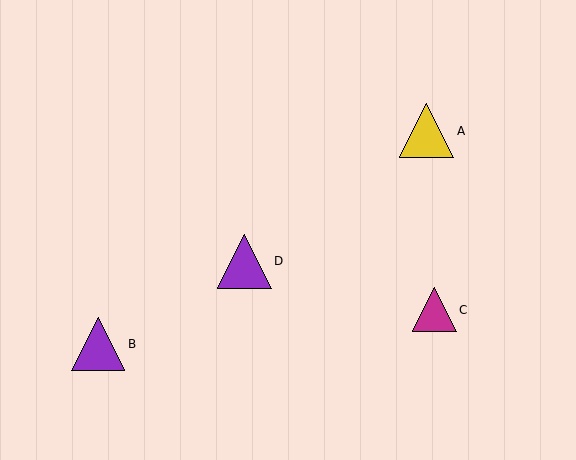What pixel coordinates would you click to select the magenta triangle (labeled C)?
Click at (434, 310) to select the magenta triangle C.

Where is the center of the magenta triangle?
The center of the magenta triangle is at (434, 310).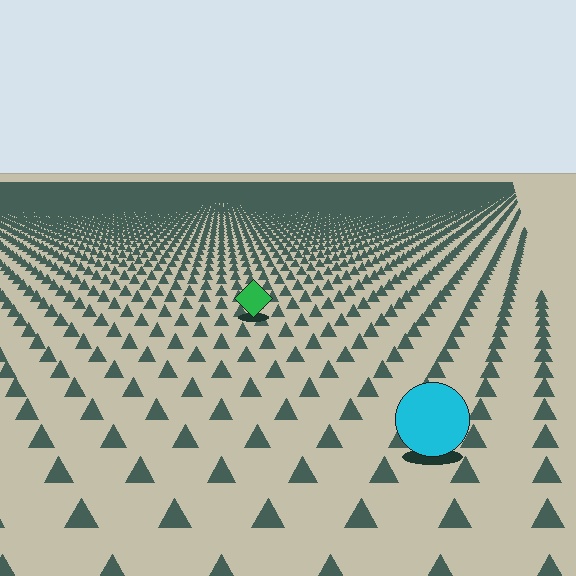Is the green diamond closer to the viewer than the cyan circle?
No. The cyan circle is closer — you can tell from the texture gradient: the ground texture is coarser near it.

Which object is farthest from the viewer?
The green diamond is farthest from the viewer. It appears smaller and the ground texture around it is denser.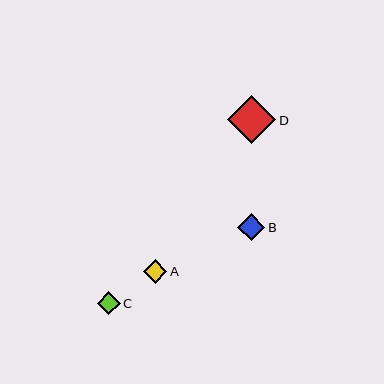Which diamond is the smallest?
Diamond C is the smallest with a size of approximately 23 pixels.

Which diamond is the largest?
Diamond D is the largest with a size of approximately 49 pixels.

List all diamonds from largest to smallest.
From largest to smallest: D, B, A, C.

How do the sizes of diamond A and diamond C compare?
Diamond A and diamond C are approximately the same size.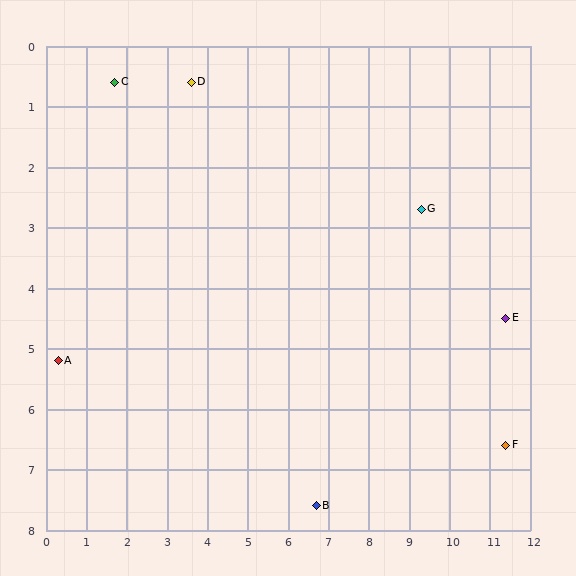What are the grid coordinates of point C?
Point C is at approximately (1.7, 0.6).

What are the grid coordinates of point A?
Point A is at approximately (0.3, 5.2).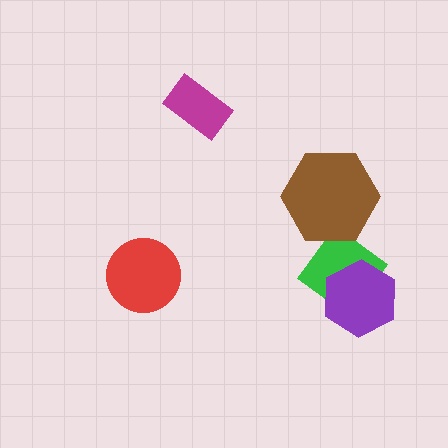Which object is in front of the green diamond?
The purple hexagon is in front of the green diamond.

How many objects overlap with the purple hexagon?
1 object overlaps with the purple hexagon.